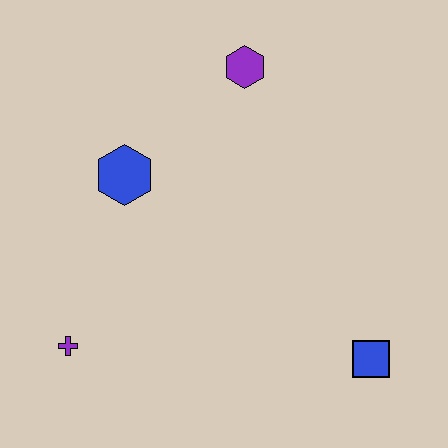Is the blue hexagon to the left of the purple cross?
No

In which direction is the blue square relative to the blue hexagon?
The blue square is to the right of the blue hexagon.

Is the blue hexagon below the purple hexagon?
Yes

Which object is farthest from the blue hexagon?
The blue square is farthest from the blue hexagon.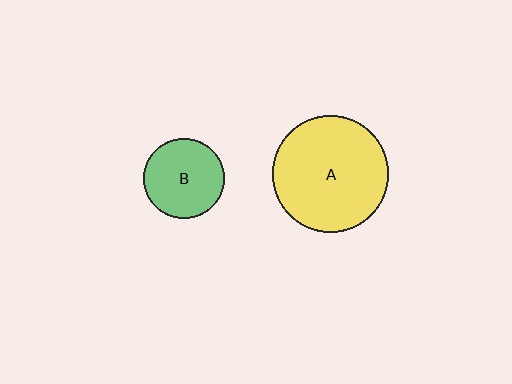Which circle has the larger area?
Circle A (yellow).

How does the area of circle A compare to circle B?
Approximately 2.1 times.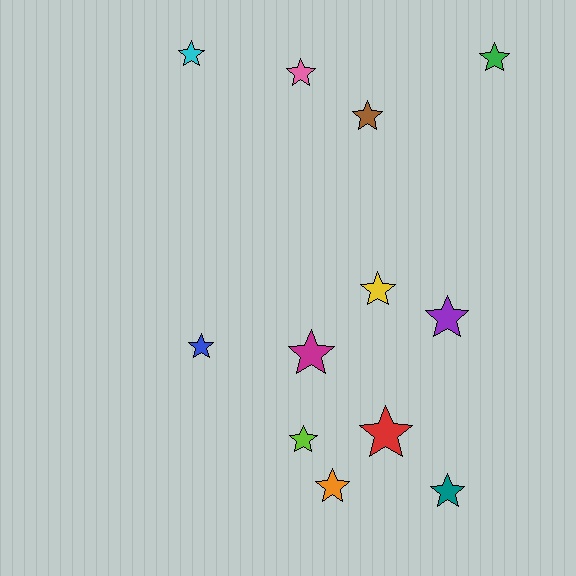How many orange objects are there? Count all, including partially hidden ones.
There is 1 orange object.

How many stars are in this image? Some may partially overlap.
There are 12 stars.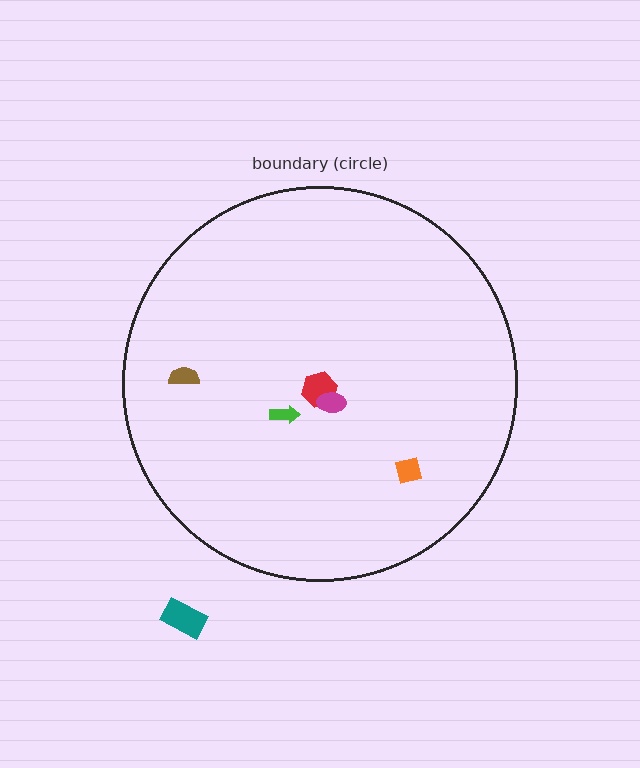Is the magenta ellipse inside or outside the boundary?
Inside.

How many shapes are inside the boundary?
5 inside, 1 outside.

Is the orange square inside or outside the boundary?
Inside.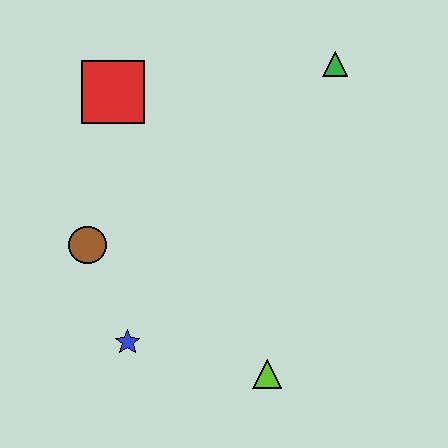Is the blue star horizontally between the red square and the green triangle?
Yes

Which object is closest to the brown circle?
The blue star is closest to the brown circle.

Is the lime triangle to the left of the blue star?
No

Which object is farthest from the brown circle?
The green triangle is farthest from the brown circle.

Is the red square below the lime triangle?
No